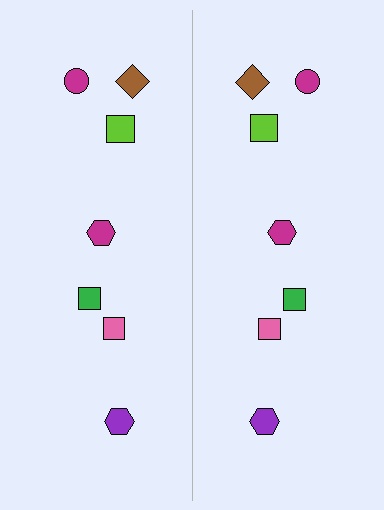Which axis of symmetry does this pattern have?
The pattern has a vertical axis of symmetry running through the center of the image.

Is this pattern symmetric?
Yes, this pattern has bilateral (reflection) symmetry.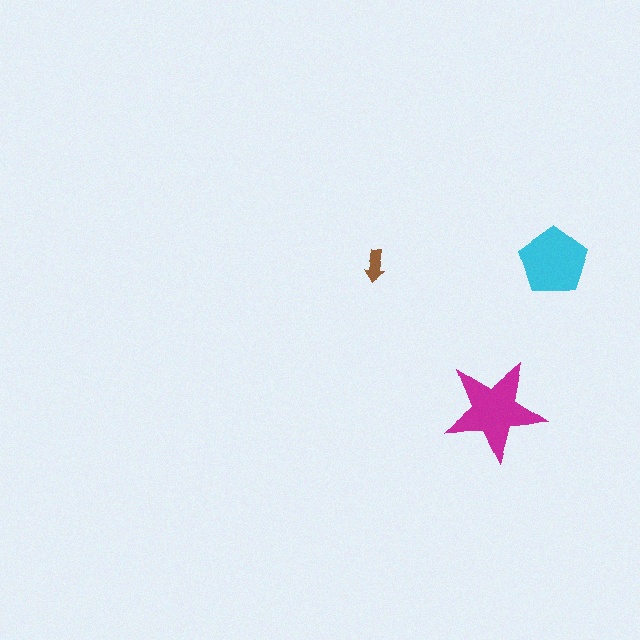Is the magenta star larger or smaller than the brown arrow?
Larger.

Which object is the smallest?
The brown arrow.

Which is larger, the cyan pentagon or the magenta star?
The magenta star.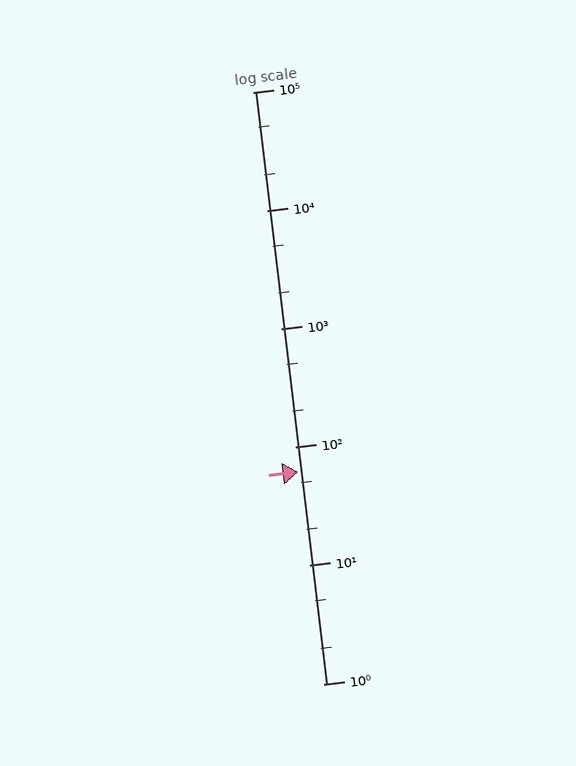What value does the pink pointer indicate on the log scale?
The pointer indicates approximately 62.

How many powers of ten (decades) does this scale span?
The scale spans 5 decades, from 1 to 100000.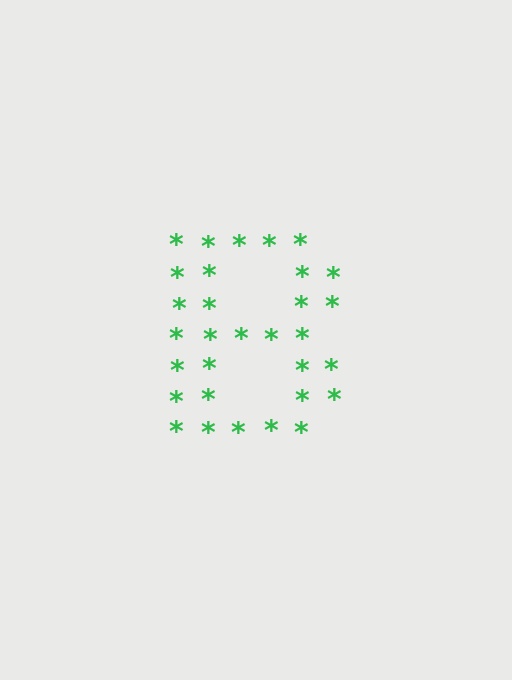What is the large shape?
The large shape is the letter B.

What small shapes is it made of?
It is made of small asterisks.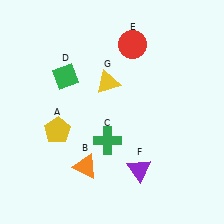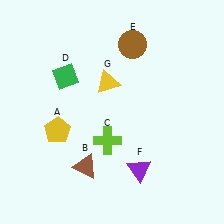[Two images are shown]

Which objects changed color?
B changed from orange to brown. C changed from green to lime. E changed from red to brown.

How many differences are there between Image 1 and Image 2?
There are 3 differences between the two images.